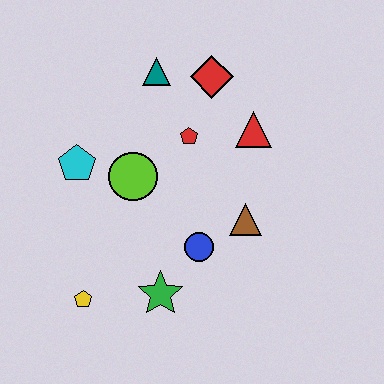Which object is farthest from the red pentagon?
The yellow pentagon is farthest from the red pentagon.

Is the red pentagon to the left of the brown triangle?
Yes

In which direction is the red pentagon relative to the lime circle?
The red pentagon is to the right of the lime circle.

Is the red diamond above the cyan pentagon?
Yes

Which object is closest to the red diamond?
The teal triangle is closest to the red diamond.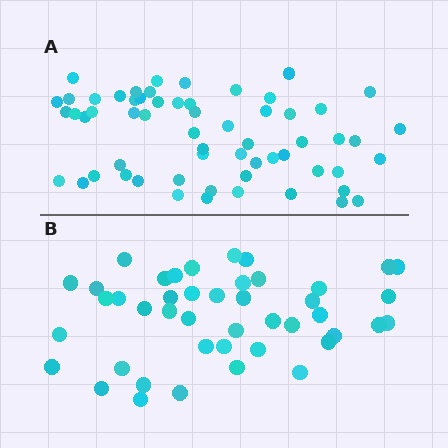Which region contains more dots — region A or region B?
Region A (the top region) has more dots.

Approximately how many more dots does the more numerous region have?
Region A has approximately 15 more dots than region B.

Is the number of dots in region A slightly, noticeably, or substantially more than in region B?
Region A has noticeably more, but not dramatically so. The ratio is roughly 1.4 to 1.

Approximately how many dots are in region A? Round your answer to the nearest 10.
About 60 dots.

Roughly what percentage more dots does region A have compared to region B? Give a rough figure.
About 35% more.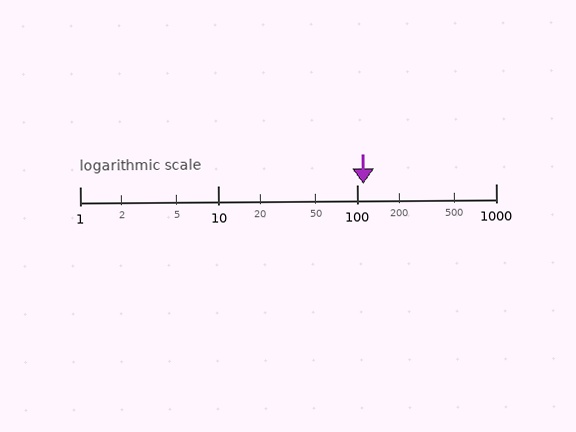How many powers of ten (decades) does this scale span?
The scale spans 3 decades, from 1 to 1000.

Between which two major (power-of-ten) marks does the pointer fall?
The pointer is between 100 and 1000.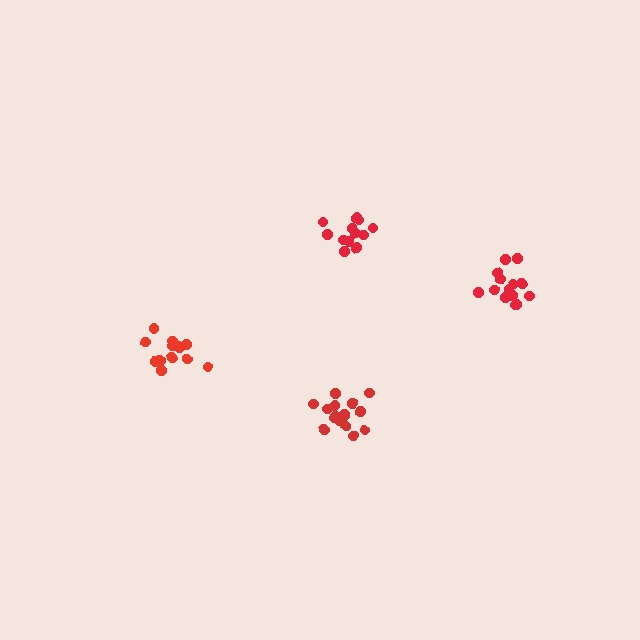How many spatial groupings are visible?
There are 4 spatial groupings.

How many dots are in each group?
Group 1: 16 dots, Group 2: 13 dots, Group 3: 12 dots, Group 4: 14 dots (55 total).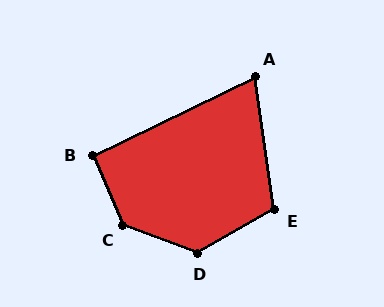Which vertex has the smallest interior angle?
A, at approximately 72 degrees.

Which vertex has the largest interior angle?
C, at approximately 134 degrees.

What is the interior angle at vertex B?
Approximately 92 degrees (approximately right).